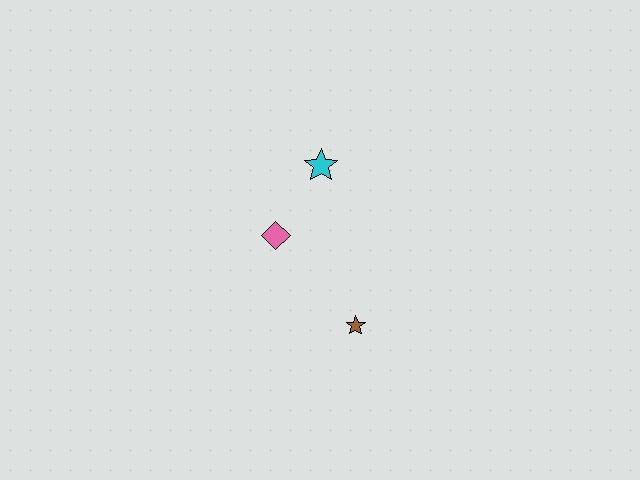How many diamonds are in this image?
There is 1 diamond.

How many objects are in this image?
There are 3 objects.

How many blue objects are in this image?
There are no blue objects.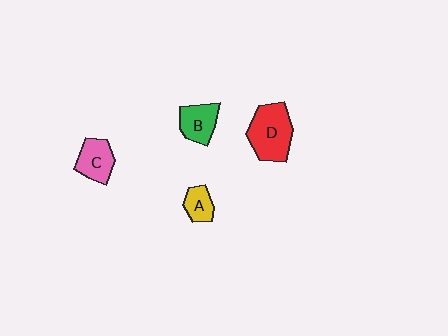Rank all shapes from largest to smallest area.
From largest to smallest: D (red), C (pink), B (green), A (yellow).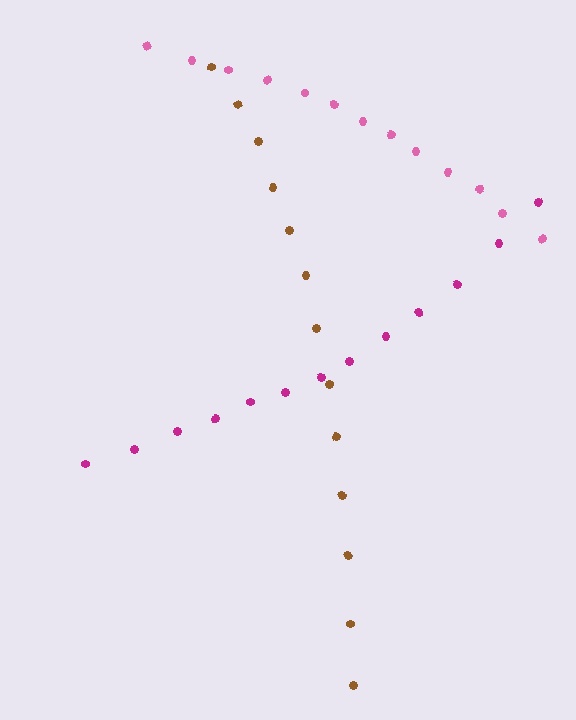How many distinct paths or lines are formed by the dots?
There are 3 distinct paths.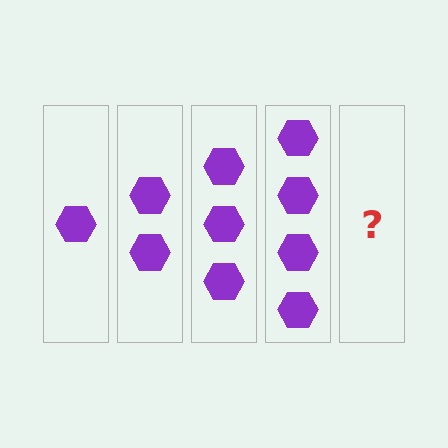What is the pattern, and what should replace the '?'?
The pattern is that each step adds one more hexagon. The '?' should be 5 hexagons.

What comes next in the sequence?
The next element should be 5 hexagons.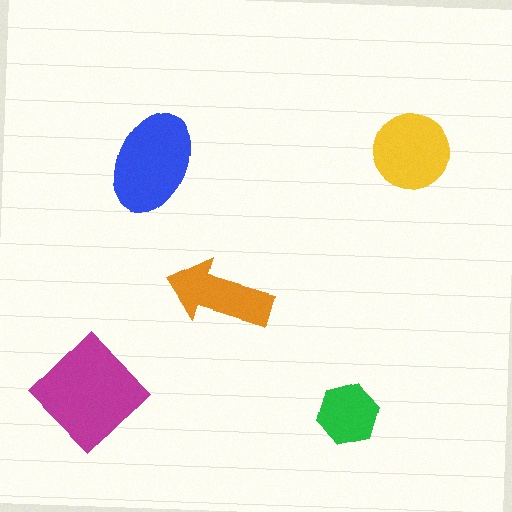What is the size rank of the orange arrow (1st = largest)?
4th.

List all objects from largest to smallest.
The magenta diamond, the blue ellipse, the yellow circle, the orange arrow, the green hexagon.